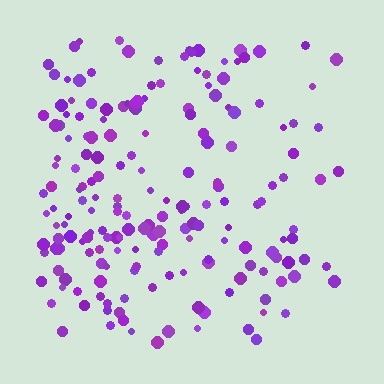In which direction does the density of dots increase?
From right to left, with the left side densest.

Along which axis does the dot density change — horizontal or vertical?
Horizontal.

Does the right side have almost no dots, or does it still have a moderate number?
Still a moderate number, just noticeably fewer than the left.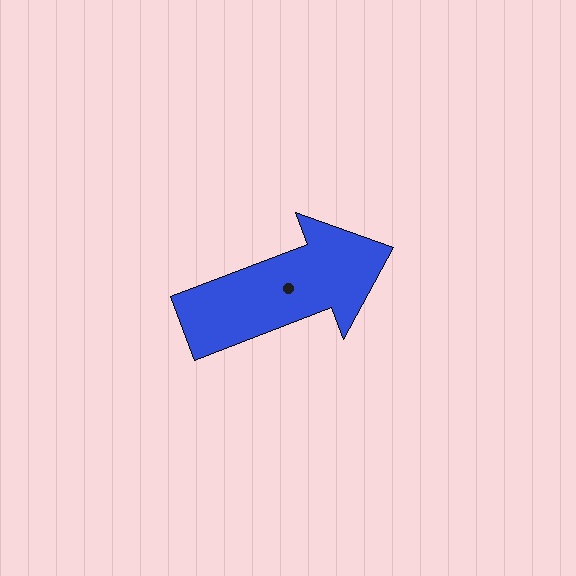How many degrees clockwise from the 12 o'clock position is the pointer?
Approximately 69 degrees.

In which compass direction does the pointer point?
East.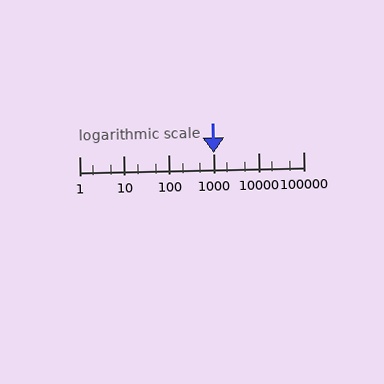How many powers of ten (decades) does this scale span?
The scale spans 5 decades, from 1 to 100000.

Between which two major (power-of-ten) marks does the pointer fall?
The pointer is between 1000 and 10000.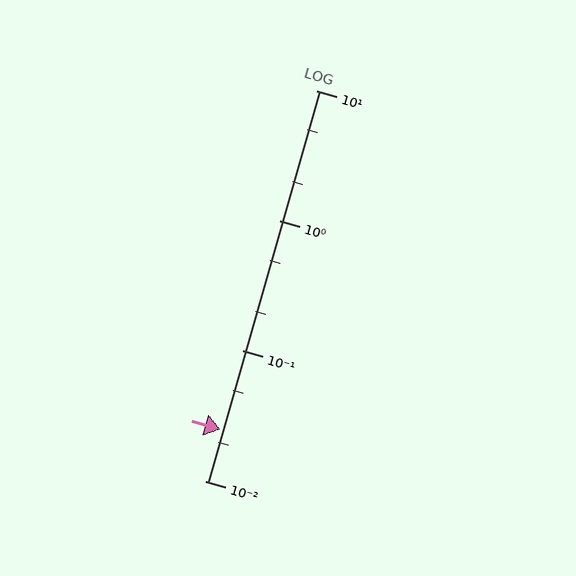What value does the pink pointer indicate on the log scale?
The pointer indicates approximately 0.025.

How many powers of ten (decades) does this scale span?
The scale spans 3 decades, from 0.01 to 10.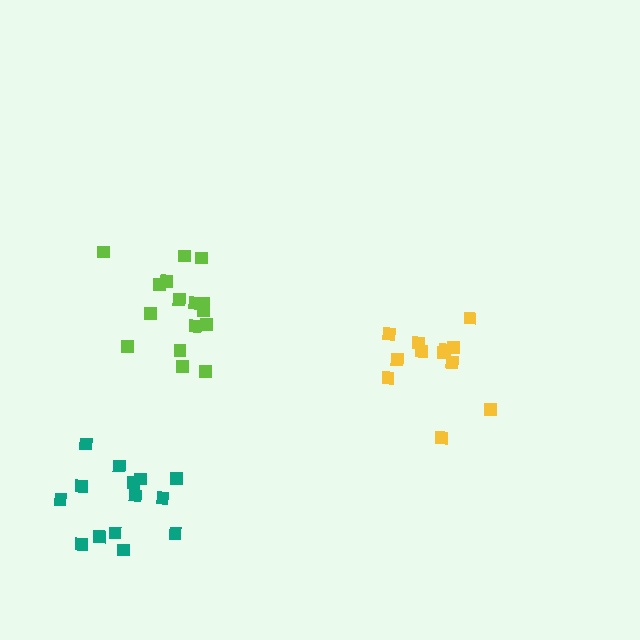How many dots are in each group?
Group 1: 16 dots, Group 2: 12 dots, Group 3: 14 dots (42 total).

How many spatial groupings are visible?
There are 3 spatial groupings.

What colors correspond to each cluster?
The clusters are colored: lime, yellow, teal.